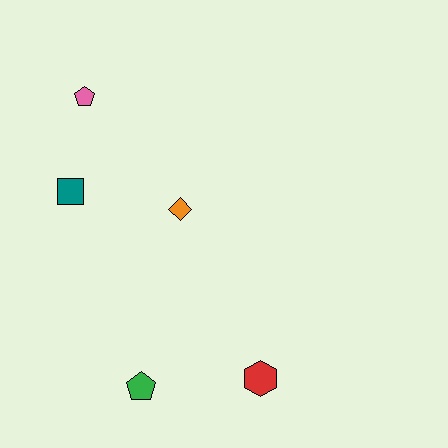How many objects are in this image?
There are 5 objects.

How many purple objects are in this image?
There are no purple objects.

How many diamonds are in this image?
There is 1 diamond.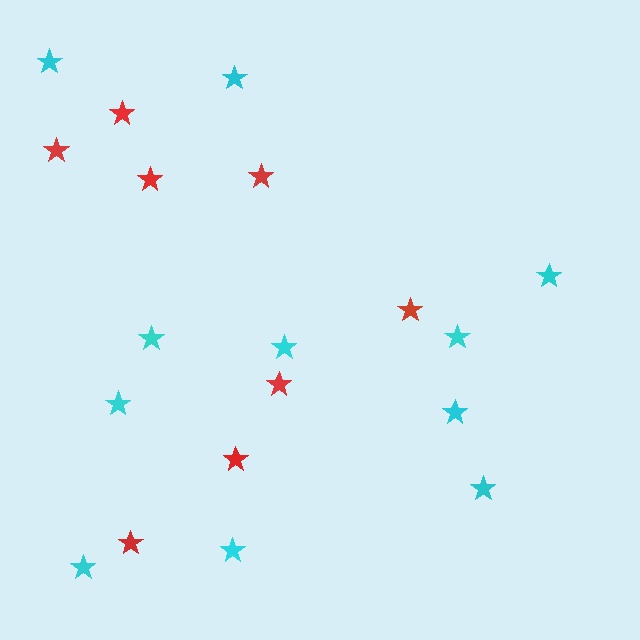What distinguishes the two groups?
There are 2 groups: one group of cyan stars (11) and one group of red stars (8).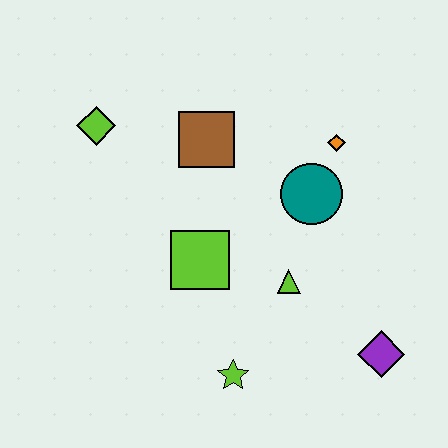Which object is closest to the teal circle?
The orange diamond is closest to the teal circle.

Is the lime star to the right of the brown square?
Yes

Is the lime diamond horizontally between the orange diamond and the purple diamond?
No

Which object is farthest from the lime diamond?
The purple diamond is farthest from the lime diamond.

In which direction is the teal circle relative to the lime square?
The teal circle is to the right of the lime square.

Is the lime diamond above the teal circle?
Yes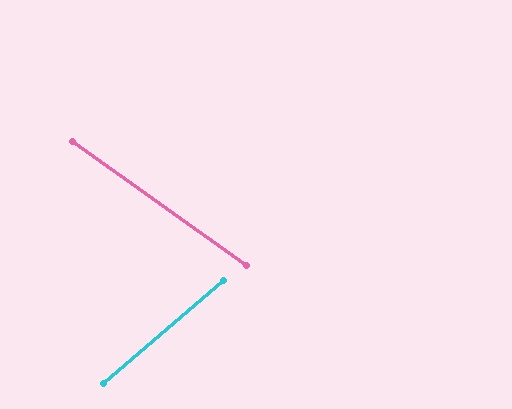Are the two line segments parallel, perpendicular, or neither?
Neither parallel nor perpendicular — they differ by about 76°.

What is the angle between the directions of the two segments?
Approximately 76 degrees.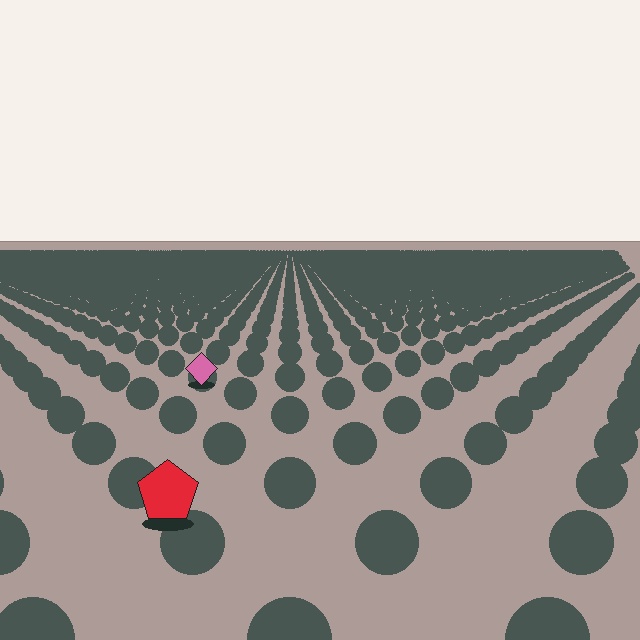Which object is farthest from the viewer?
The pink diamond is farthest from the viewer. It appears smaller and the ground texture around it is denser.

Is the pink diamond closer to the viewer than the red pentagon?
No. The red pentagon is closer — you can tell from the texture gradient: the ground texture is coarser near it.